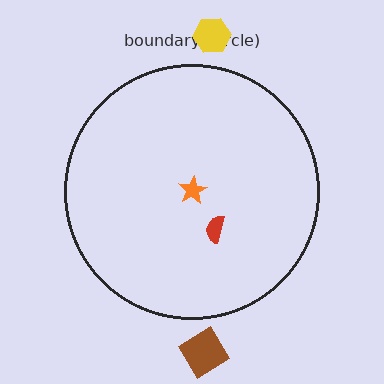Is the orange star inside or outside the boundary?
Inside.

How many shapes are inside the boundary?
2 inside, 2 outside.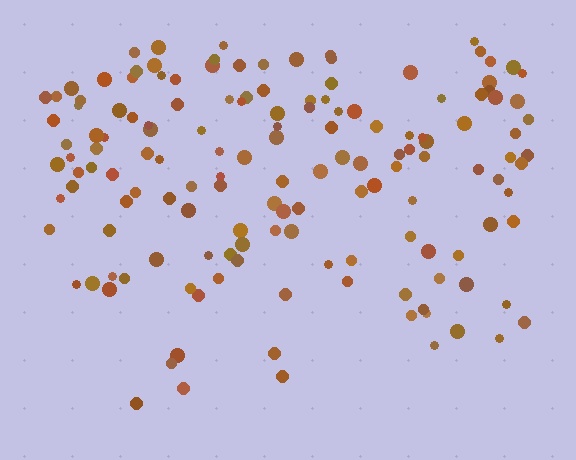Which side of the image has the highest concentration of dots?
The top.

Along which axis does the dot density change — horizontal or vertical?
Vertical.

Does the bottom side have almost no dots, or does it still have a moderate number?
Still a moderate number, just noticeably fewer than the top.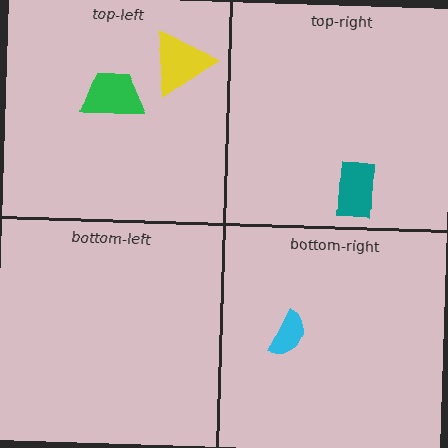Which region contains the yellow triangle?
The top-left region.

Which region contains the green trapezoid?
The top-left region.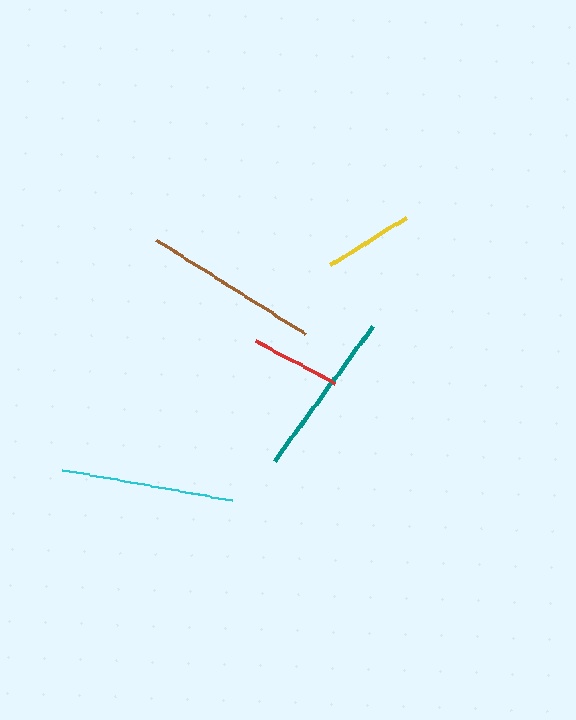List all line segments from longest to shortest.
From longest to shortest: brown, cyan, teal, red, yellow.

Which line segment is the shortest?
The yellow line is the shortest at approximately 90 pixels.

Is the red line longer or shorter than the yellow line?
The red line is longer than the yellow line.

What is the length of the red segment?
The red segment is approximately 90 pixels long.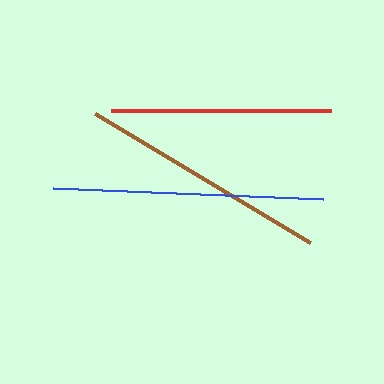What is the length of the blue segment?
The blue segment is approximately 270 pixels long.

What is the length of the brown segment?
The brown segment is approximately 250 pixels long.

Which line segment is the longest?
The blue line is the longest at approximately 270 pixels.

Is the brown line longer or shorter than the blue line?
The blue line is longer than the brown line.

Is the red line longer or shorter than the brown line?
The brown line is longer than the red line.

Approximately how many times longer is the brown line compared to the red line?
The brown line is approximately 1.1 times the length of the red line.